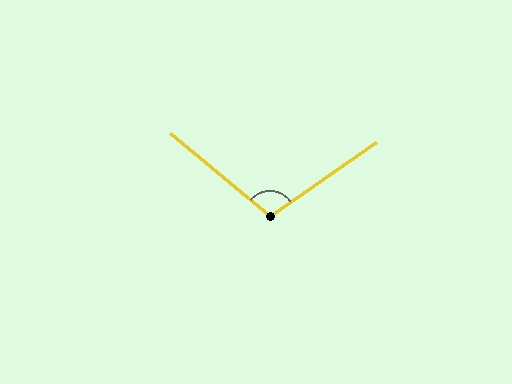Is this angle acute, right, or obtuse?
It is obtuse.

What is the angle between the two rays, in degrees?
Approximately 105 degrees.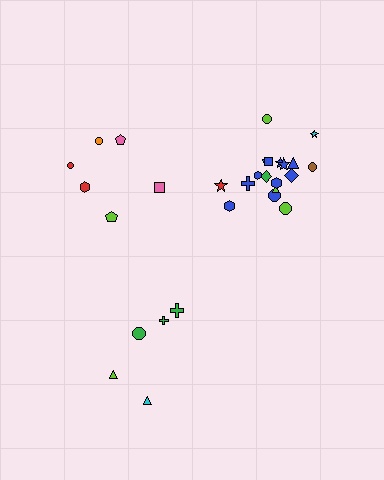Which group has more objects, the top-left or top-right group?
The top-right group.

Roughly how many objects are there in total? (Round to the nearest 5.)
Roughly 30 objects in total.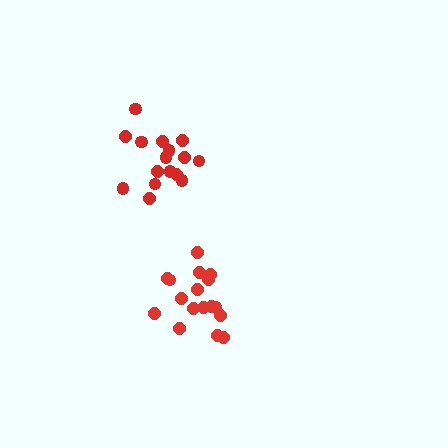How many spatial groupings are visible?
There are 2 spatial groupings.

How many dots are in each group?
Group 1: 17 dots, Group 2: 16 dots (33 total).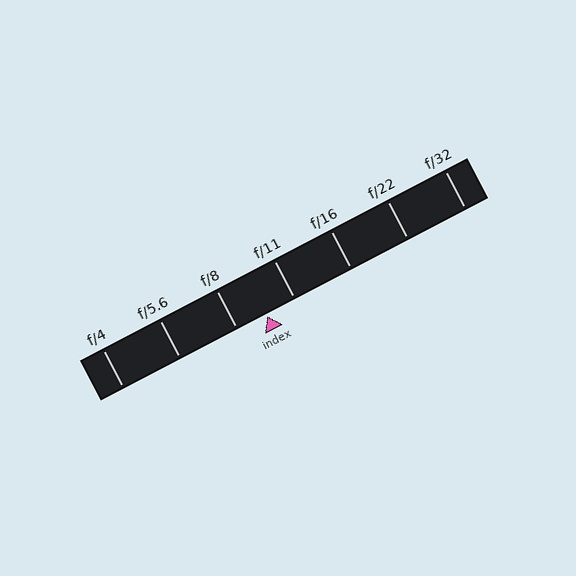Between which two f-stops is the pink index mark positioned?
The index mark is between f/8 and f/11.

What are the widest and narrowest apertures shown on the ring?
The widest aperture shown is f/4 and the narrowest is f/32.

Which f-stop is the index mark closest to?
The index mark is closest to f/11.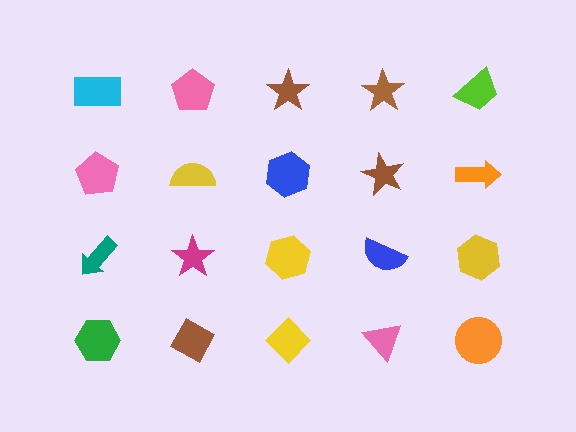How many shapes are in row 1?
5 shapes.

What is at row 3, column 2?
A magenta star.